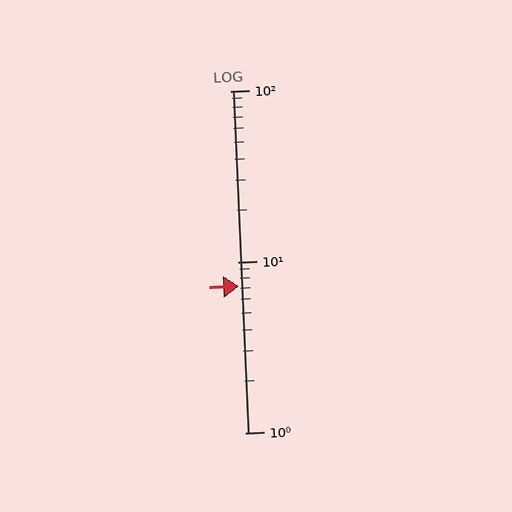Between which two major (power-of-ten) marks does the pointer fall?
The pointer is between 1 and 10.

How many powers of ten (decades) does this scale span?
The scale spans 2 decades, from 1 to 100.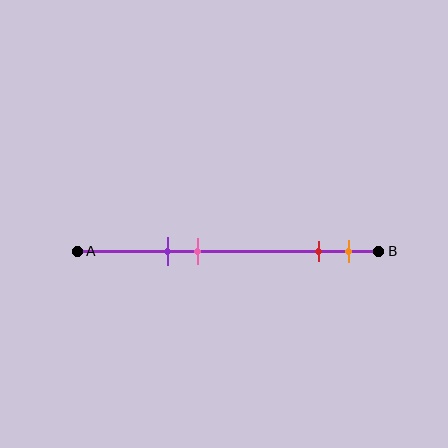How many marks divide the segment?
There are 4 marks dividing the segment.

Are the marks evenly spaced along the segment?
No, the marks are not evenly spaced.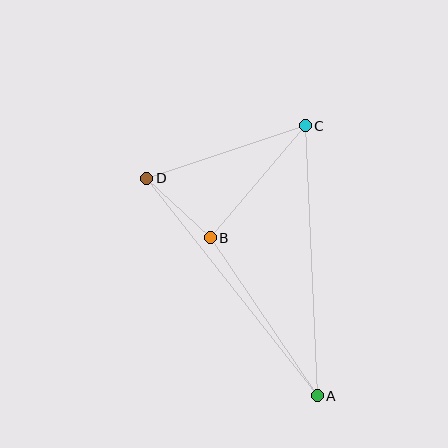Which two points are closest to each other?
Points B and D are closest to each other.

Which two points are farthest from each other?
Points A and D are farthest from each other.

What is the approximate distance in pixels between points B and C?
The distance between B and C is approximately 147 pixels.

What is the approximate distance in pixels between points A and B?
The distance between A and B is approximately 191 pixels.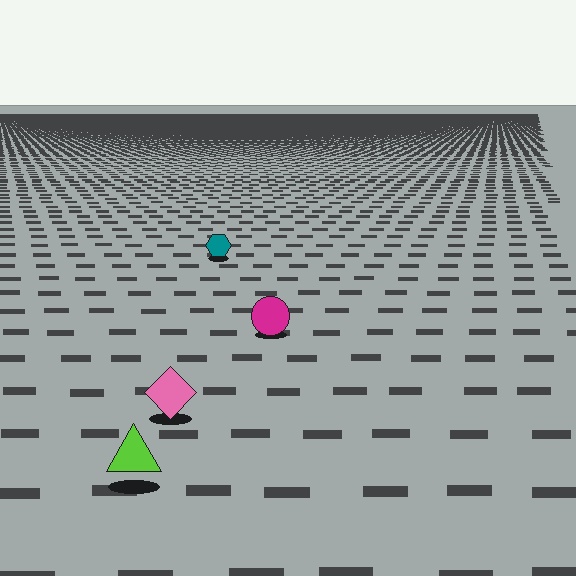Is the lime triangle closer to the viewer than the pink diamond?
Yes. The lime triangle is closer — you can tell from the texture gradient: the ground texture is coarser near it.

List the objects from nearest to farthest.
From nearest to farthest: the lime triangle, the pink diamond, the magenta circle, the teal hexagon.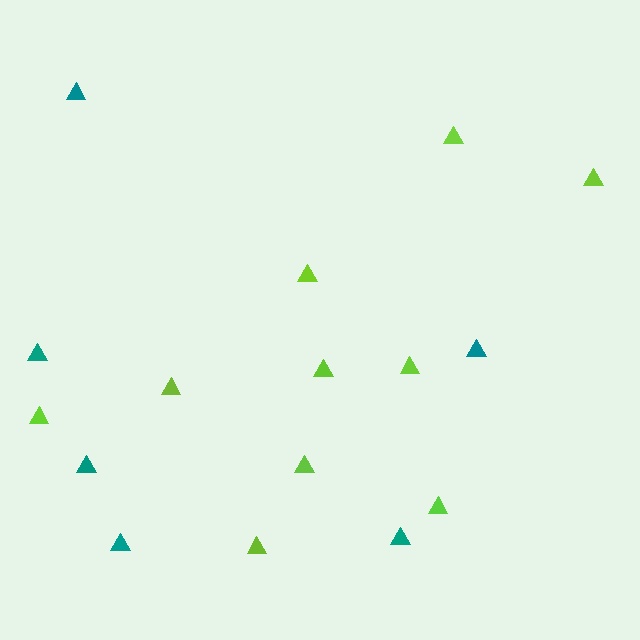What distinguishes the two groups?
There are 2 groups: one group of teal triangles (6) and one group of lime triangles (10).